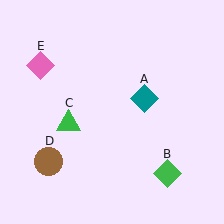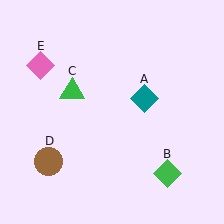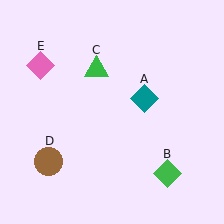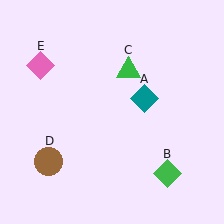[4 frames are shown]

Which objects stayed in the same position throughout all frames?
Teal diamond (object A) and green diamond (object B) and brown circle (object D) and pink diamond (object E) remained stationary.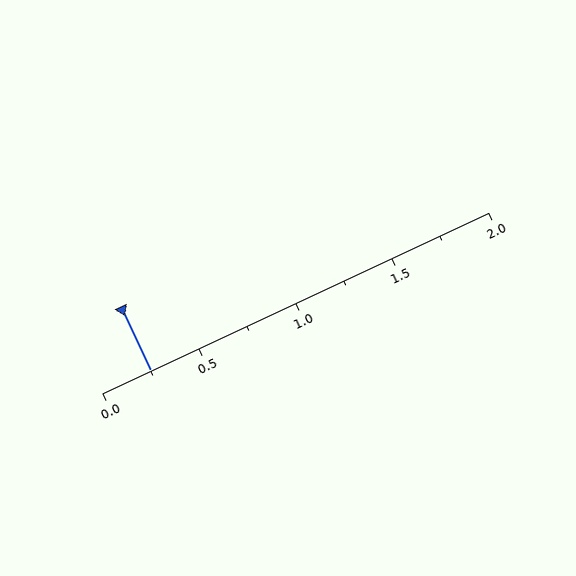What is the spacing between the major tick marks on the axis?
The major ticks are spaced 0.5 apart.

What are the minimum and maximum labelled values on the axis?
The axis runs from 0.0 to 2.0.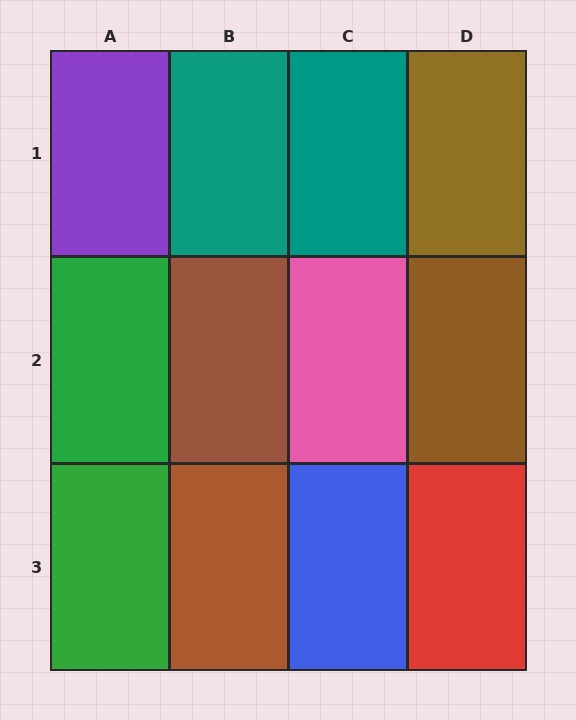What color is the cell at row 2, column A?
Green.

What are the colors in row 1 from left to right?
Purple, teal, teal, brown.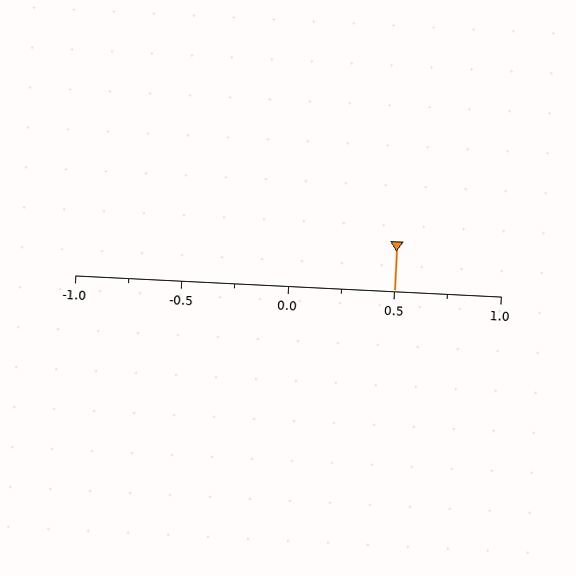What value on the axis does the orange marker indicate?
The marker indicates approximately 0.5.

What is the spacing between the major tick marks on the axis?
The major ticks are spaced 0.5 apart.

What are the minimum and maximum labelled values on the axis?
The axis runs from -1.0 to 1.0.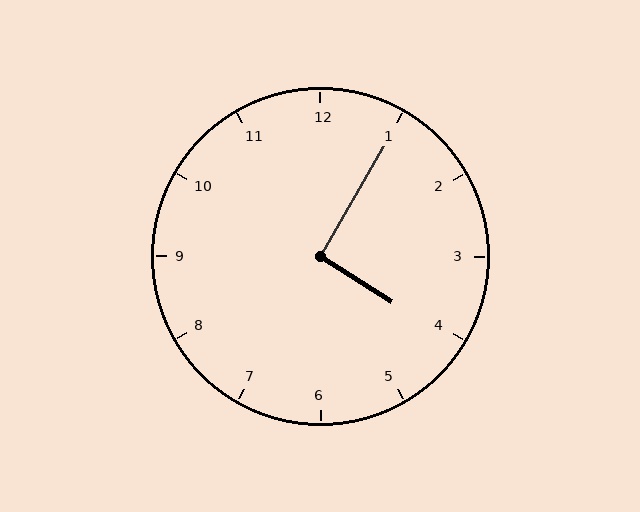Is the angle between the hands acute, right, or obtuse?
It is right.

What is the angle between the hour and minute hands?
Approximately 92 degrees.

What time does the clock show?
4:05.